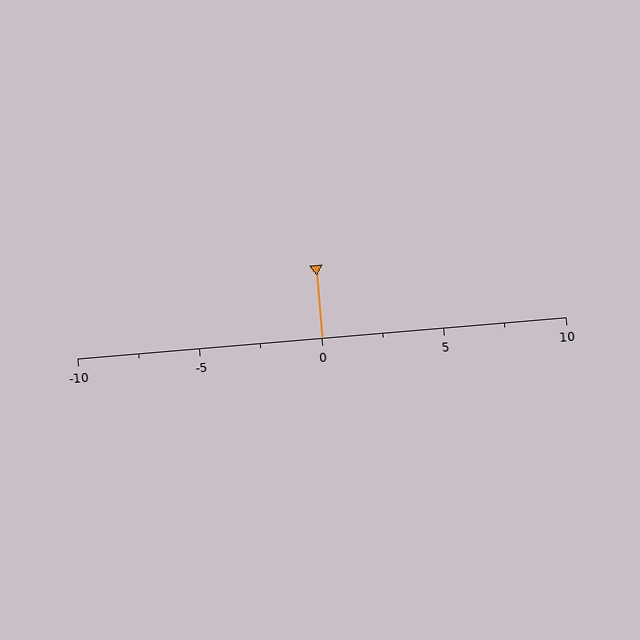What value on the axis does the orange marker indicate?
The marker indicates approximately 0.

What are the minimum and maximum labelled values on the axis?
The axis runs from -10 to 10.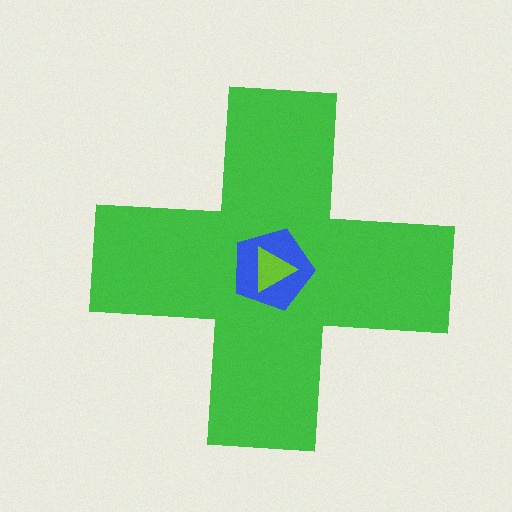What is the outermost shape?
The green cross.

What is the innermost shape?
The lime triangle.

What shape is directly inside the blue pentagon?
The lime triangle.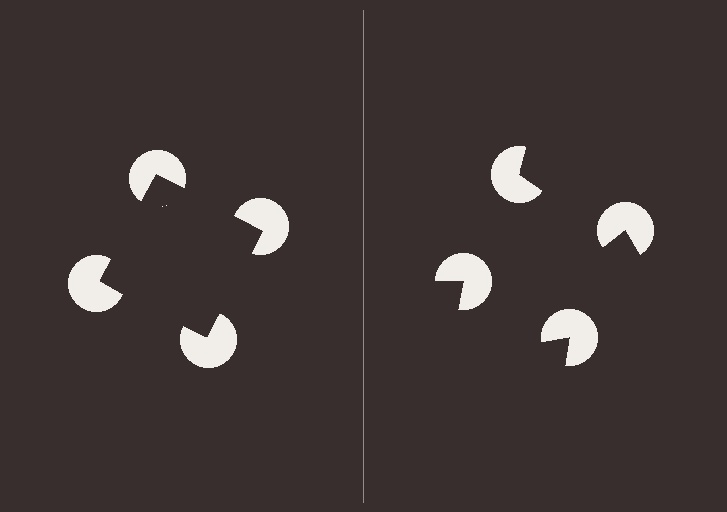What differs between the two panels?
The pac-man discs are positioned identically on both sides; only the wedge orientations differ. On the left they align to a square; on the right they are misaligned.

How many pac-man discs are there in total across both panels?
8 — 4 on each side.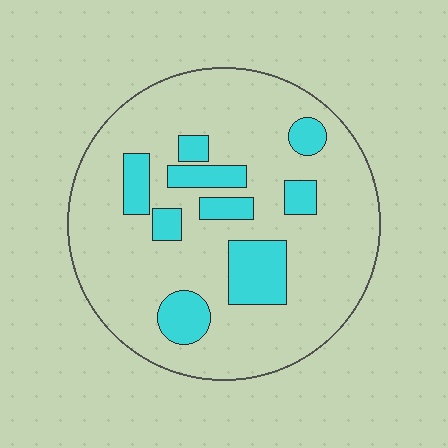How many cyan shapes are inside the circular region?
9.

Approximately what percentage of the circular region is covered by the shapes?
Approximately 20%.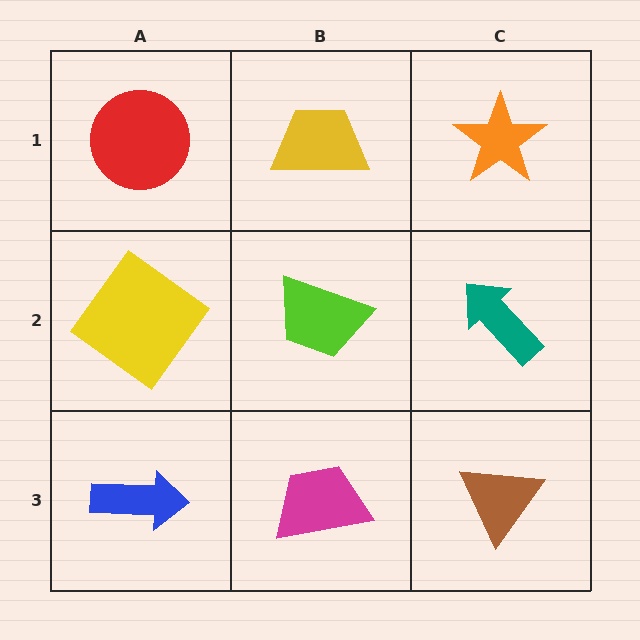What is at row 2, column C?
A teal arrow.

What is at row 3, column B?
A magenta trapezoid.